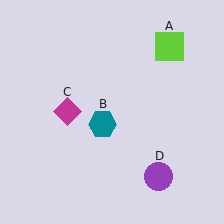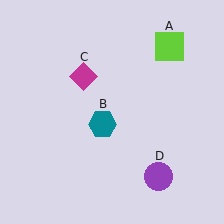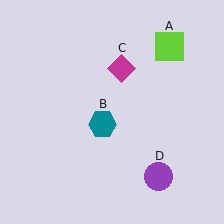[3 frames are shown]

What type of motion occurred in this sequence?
The magenta diamond (object C) rotated clockwise around the center of the scene.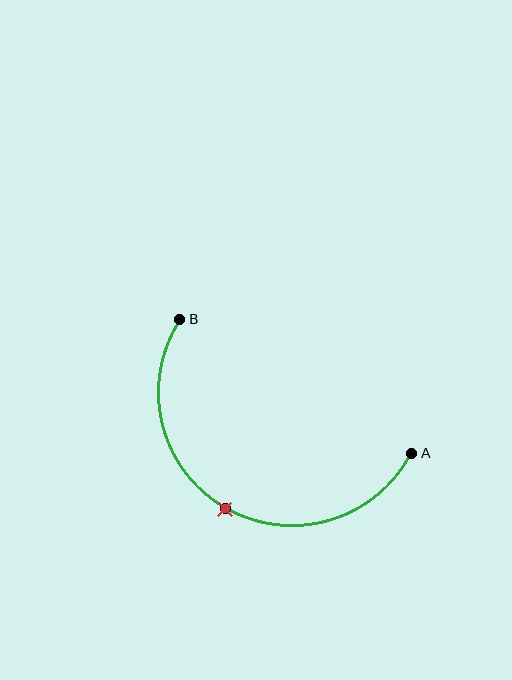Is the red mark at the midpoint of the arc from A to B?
Yes. The red mark lies on the arc at equal arc-length from both A and B — it is the arc midpoint.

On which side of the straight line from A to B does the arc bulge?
The arc bulges below the straight line connecting A and B.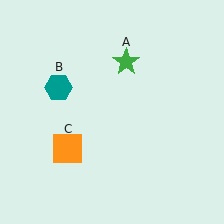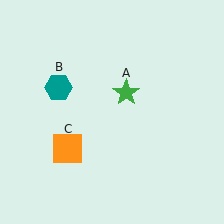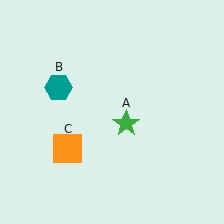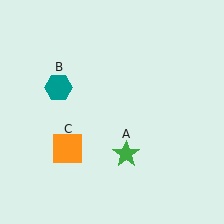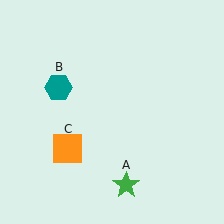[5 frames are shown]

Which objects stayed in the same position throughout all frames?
Teal hexagon (object B) and orange square (object C) remained stationary.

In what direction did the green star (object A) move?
The green star (object A) moved down.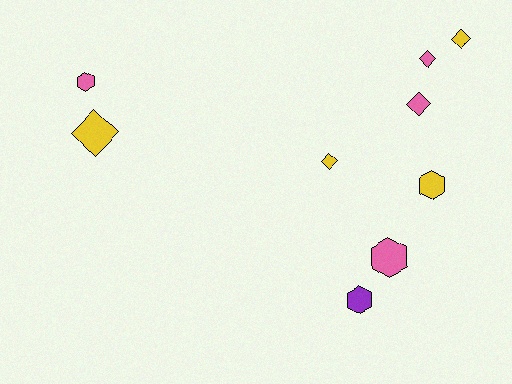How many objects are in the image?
There are 9 objects.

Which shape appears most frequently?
Diamond, with 5 objects.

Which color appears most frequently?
Pink, with 4 objects.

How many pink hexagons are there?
There are 2 pink hexagons.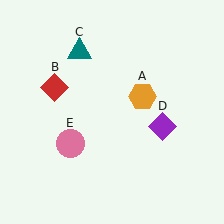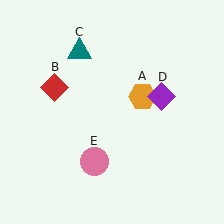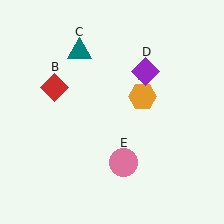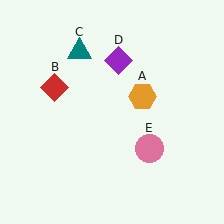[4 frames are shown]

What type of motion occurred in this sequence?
The purple diamond (object D), pink circle (object E) rotated counterclockwise around the center of the scene.